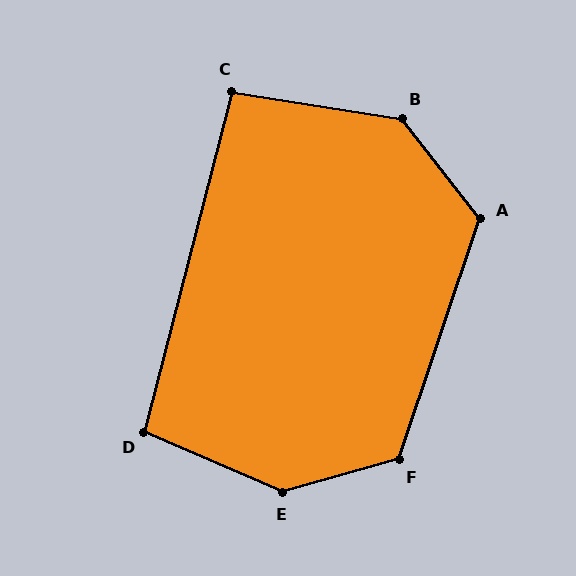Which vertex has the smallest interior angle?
C, at approximately 95 degrees.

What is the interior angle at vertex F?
Approximately 124 degrees (obtuse).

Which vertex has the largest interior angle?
E, at approximately 141 degrees.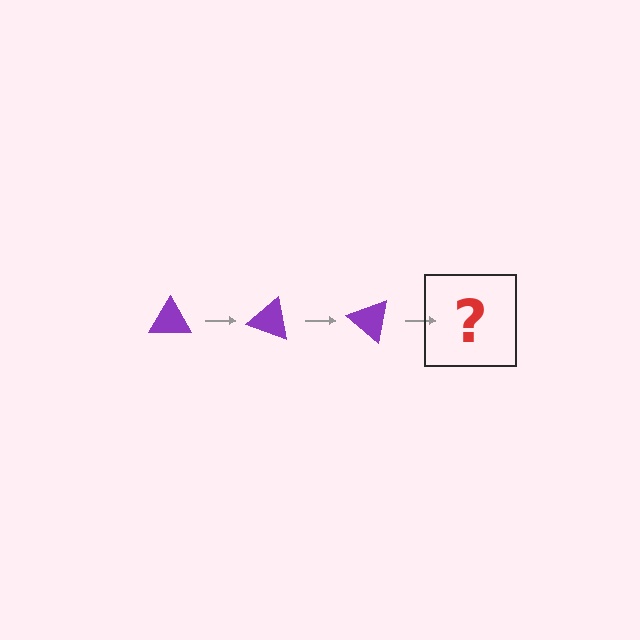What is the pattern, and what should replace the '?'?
The pattern is that the triangle rotates 20 degrees each step. The '?' should be a purple triangle rotated 60 degrees.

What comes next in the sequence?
The next element should be a purple triangle rotated 60 degrees.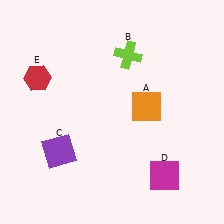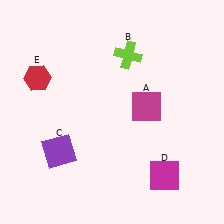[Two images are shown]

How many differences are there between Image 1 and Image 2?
There is 1 difference between the two images.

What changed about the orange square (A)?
In Image 1, A is orange. In Image 2, it changed to magenta.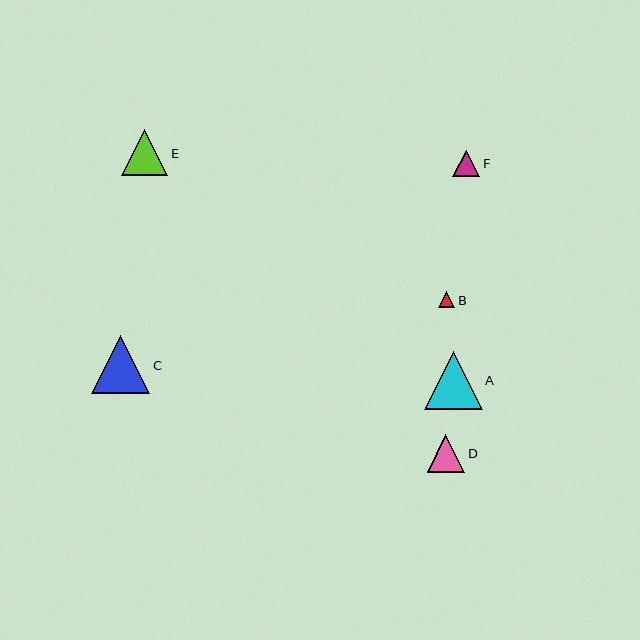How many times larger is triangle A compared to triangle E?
Triangle A is approximately 1.2 times the size of triangle E.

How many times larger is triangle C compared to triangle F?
Triangle C is approximately 2.2 times the size of triangle F.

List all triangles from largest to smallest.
From largest to smallest: C, A, E, D, F, B.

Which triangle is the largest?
Triangle C is the largest with a size of approximately 59 pixels.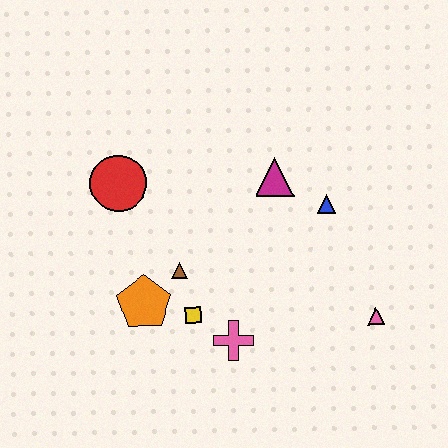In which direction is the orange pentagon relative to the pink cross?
The orange pentagon is to the left of the pink cross.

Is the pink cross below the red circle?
Yes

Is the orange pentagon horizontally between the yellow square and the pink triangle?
No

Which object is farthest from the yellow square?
The pink triangle is farthest from the yellow square.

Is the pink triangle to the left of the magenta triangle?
No